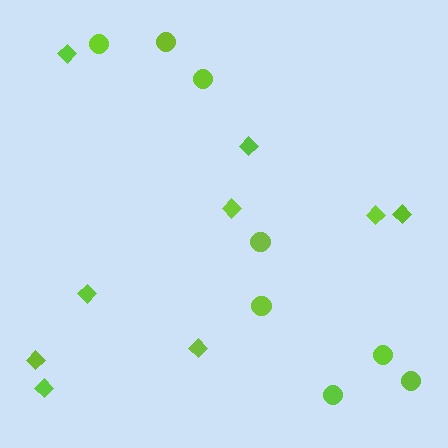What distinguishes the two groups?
There are 2 groups: one group of diamonds (9) and one group of circles (8).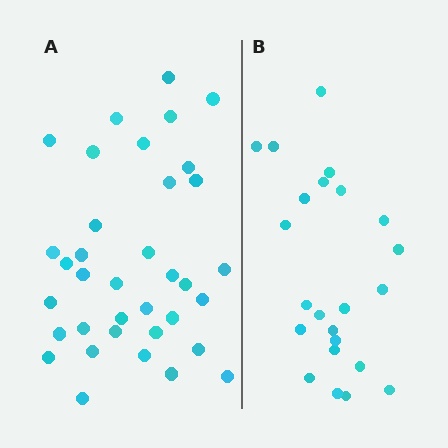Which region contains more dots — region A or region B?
Region A (the left region) has more dots.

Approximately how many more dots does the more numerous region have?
Region A has approximately 15 more dots than region B.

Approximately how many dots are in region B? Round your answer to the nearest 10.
About 20 dots. (The exact count is 23, which rounds to 20.)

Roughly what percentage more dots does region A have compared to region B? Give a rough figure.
About 55% more.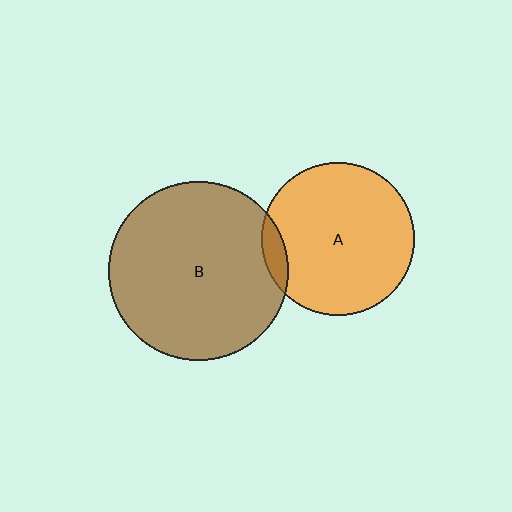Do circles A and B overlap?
Yes.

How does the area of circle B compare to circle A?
Approximately 1.4 times.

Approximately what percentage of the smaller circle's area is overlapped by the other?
Approximately 5%.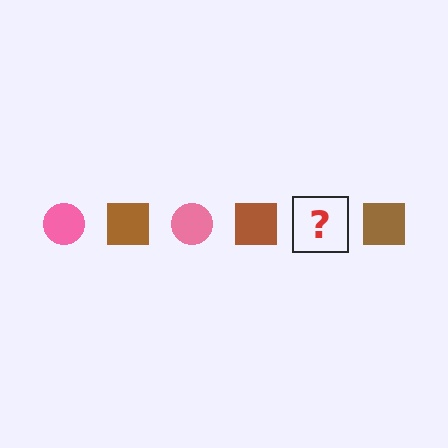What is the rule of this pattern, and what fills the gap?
The rule is that the pattern alternates between pink circle and brown square. The gap should be filled with a pink circle.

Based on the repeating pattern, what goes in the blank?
The blank should be a pink circle.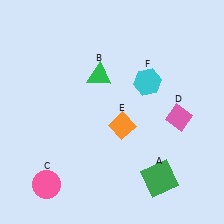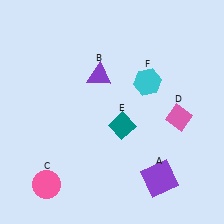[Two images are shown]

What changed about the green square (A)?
In Image 1, A is green. In Image 2, it changed to purple.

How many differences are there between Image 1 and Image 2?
There are 3 differences between the two images.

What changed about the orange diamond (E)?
In Image 1, E is orange. In Image 2, it changed to teal.